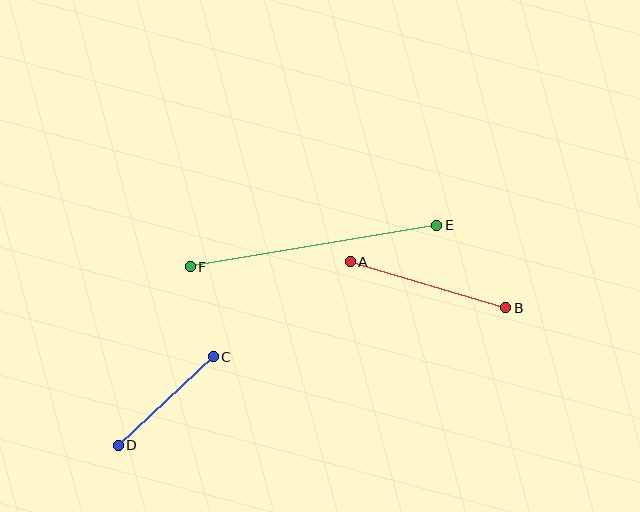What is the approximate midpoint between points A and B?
The midpoint is at approximately (428, 285) pixels.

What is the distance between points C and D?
The distance is approximately 130 pixels.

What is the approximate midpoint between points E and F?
The midpoint is at approximately (314, 246) pixels.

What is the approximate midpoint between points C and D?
The midpoint is at approximately (166, 401) pixels.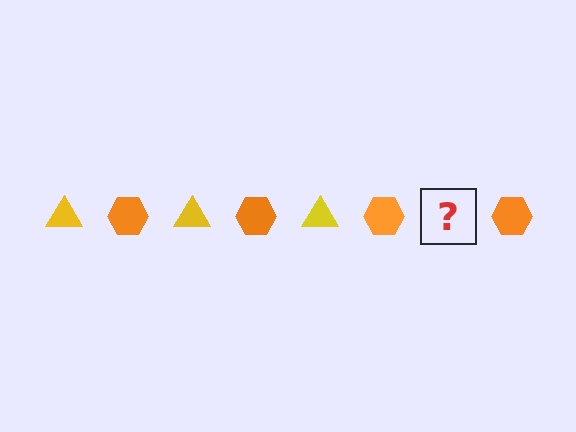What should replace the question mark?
The question mark should be replaced with a yellow triangle.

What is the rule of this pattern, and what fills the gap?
The rule is that the pattern alternates between yellow triangle and orange hexagon. The gap should be filled with a yellow triangle.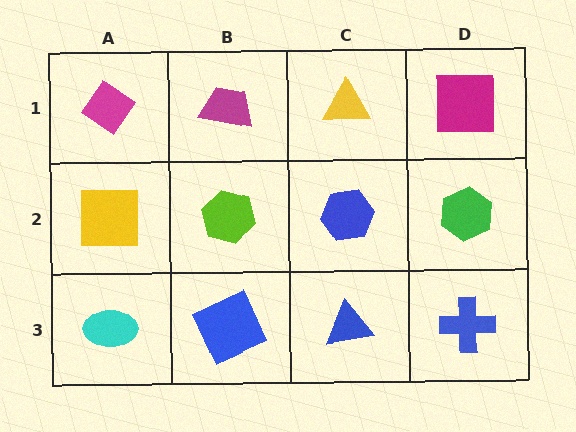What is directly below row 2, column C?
A blue triangle.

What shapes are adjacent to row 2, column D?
A magenta square (row 1, column D), a blue cross (row 3, column D), a blue hexagon (row 2, column C).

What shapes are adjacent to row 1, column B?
A lime hexagon (row 2, column B), a magenta diamond (row 1, column A), a yellow triangle (row 1, column C).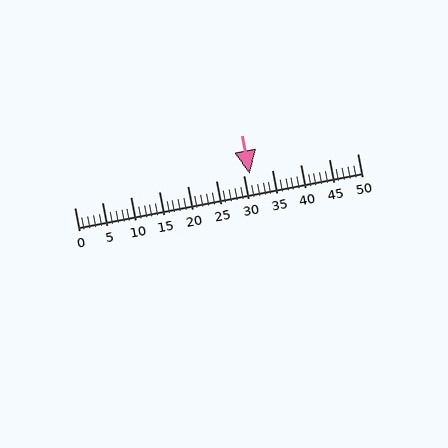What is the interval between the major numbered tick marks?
The major tick marks are spaced 5 units apart.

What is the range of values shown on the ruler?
The ruler shows values from 0 to 50.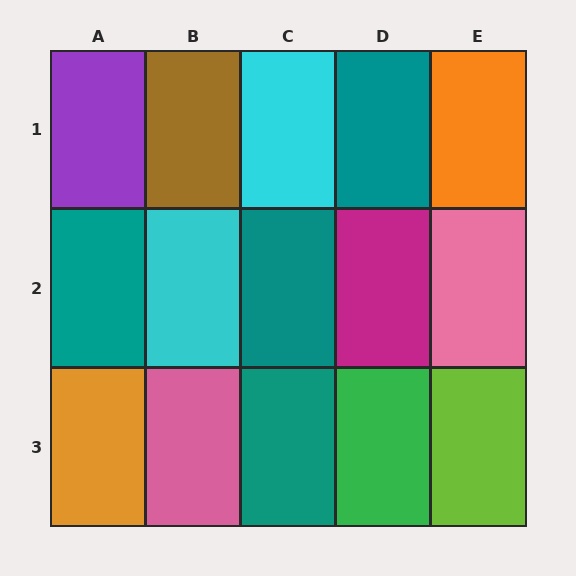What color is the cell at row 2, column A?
Teal.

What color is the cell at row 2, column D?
Magenta.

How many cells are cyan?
2 cells are cyan.